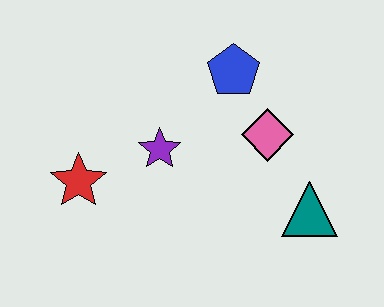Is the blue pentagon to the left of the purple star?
No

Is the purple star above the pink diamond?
No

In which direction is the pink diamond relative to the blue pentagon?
The pink diamond is below the blue pentagon.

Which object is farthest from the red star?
The teal triangle is farthest from the red star.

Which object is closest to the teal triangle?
The pink diamond is closest to the teal triangle.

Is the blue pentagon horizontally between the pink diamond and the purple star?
Yes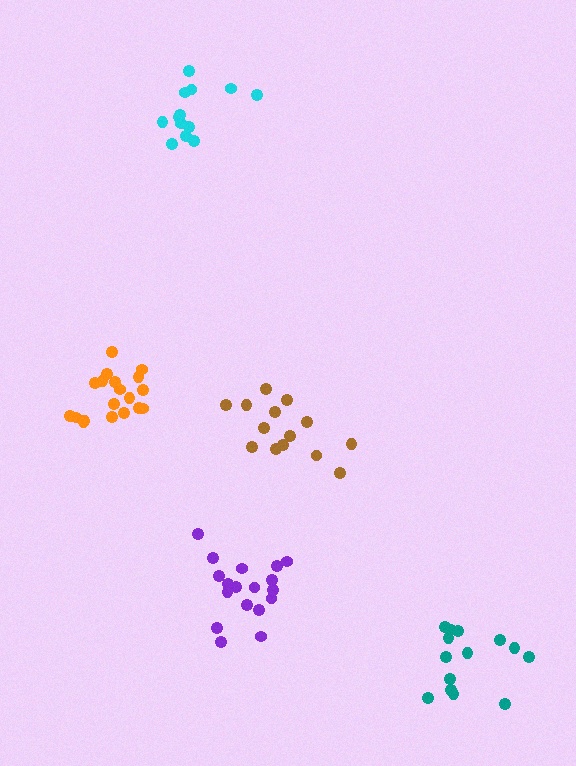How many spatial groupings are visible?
There are 5 spatial groupings.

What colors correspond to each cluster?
The clusters are colored: cyan, teal, orange, purple, brown.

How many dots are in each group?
Group 1: 13 dots, Group 2: 14 dots, Group 3: 19 dots, Group 4: 18 dots, Group 5: 14 dots (78 total).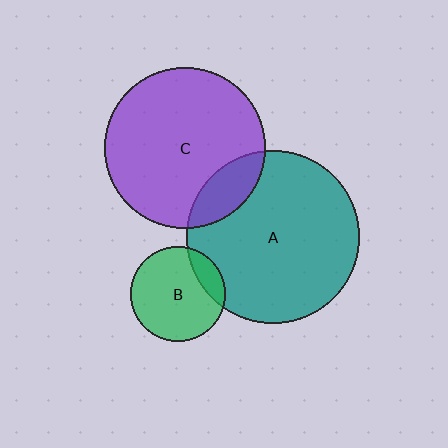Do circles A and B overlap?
Yes.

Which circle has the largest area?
Circle A (teal).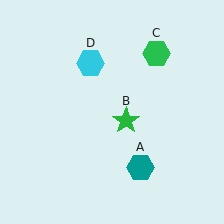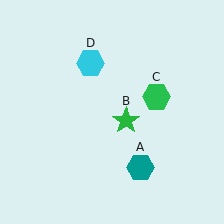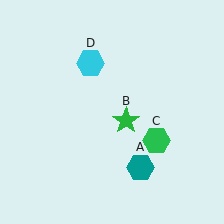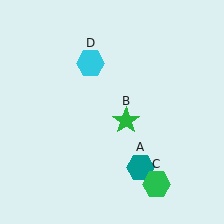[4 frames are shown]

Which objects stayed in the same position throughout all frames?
Teal hexagon (object A) and green star (object B) and cyan hexagon (object D) remained stationary.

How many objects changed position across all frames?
1 object changed position: green hexagon (object C).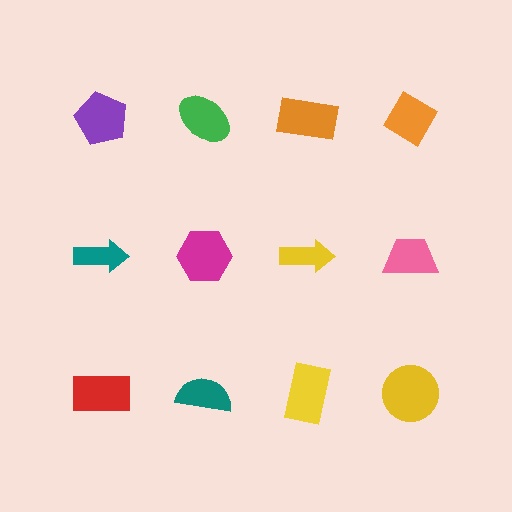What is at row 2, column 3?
A yellow arrow.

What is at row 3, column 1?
A red rectangle.